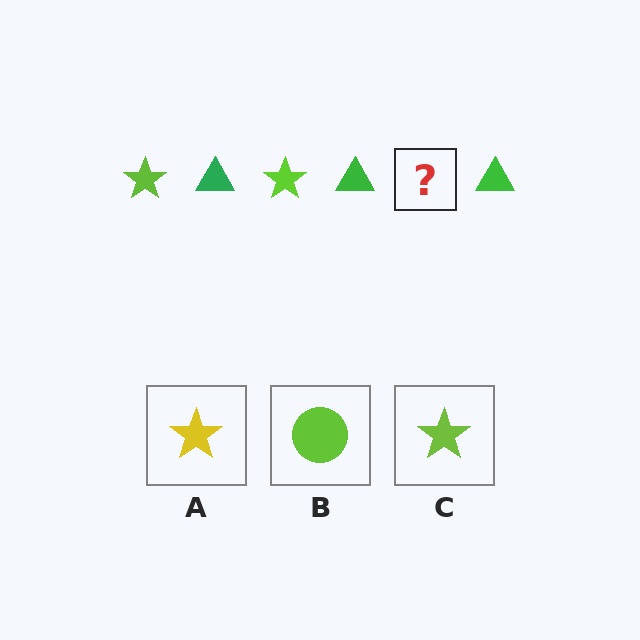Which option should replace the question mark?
Option C.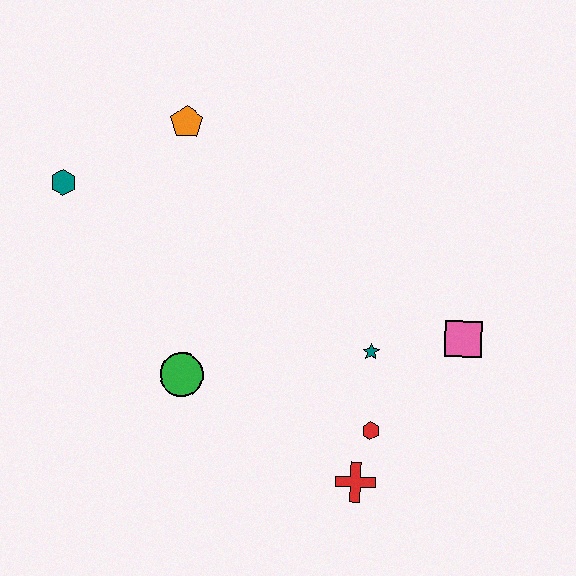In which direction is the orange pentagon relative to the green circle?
The orange pentagon is above the green circle.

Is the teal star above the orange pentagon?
No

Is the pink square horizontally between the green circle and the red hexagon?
No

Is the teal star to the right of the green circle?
Yes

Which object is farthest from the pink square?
The teal hexagon is farthest from the pink square.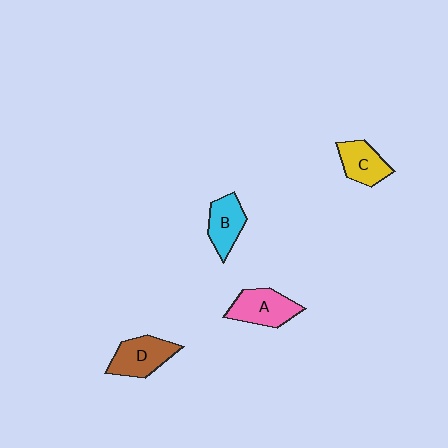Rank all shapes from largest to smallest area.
From largest to smallest: A (pink), D (brown), B (cyan), C (yellow).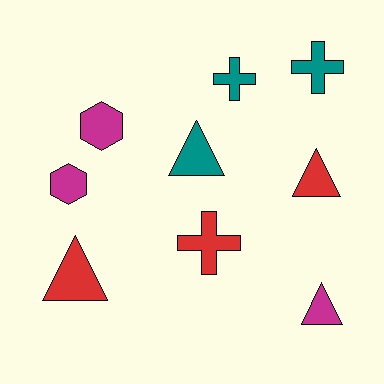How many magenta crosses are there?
There are no magenta crosses.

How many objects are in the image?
There are 9 objects.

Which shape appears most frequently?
Triangle, with 4 objects.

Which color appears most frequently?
Magenta, with 3 objects.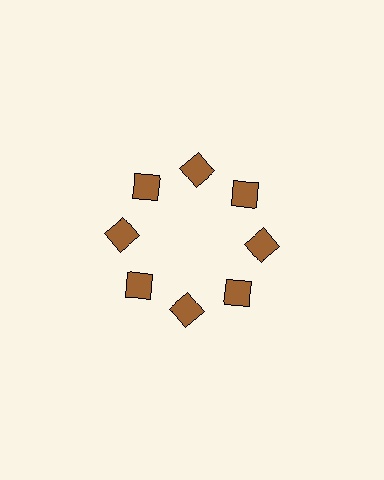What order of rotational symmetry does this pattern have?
This pattern has 8-fold rotational symmetry.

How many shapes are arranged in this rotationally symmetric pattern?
There are 8 shapes, arranged in 8 groups of 1.